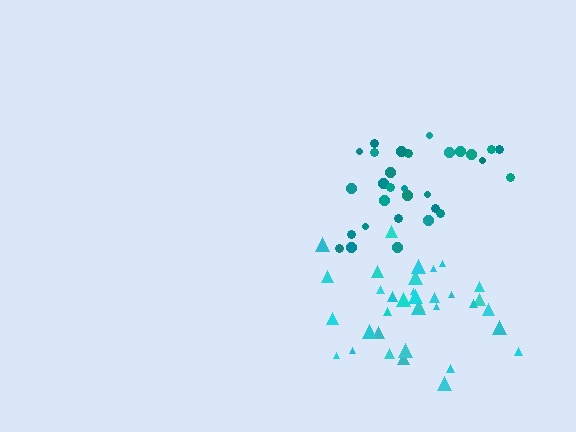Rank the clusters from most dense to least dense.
teal, cyan.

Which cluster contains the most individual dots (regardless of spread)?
Cyan (35).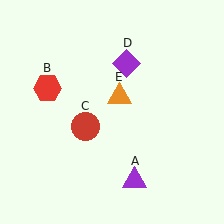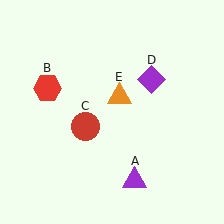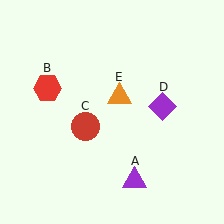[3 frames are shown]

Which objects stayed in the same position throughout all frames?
Purple triangle (object A) and red hexagon (object B) and red circle (object C) and orange triangle (object E) remained stationary.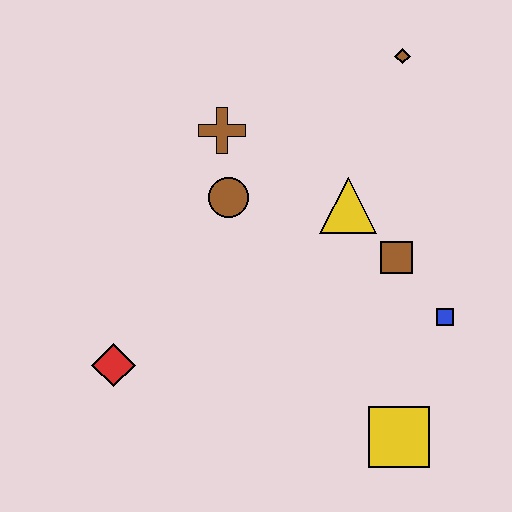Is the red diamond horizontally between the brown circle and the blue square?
No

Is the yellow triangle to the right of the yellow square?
No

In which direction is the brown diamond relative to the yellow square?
The brown diamond is above the yellow square.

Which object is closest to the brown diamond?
The yellow triangle is closest to the brown diamond.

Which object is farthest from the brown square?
The red diamond is farthest from the brown square.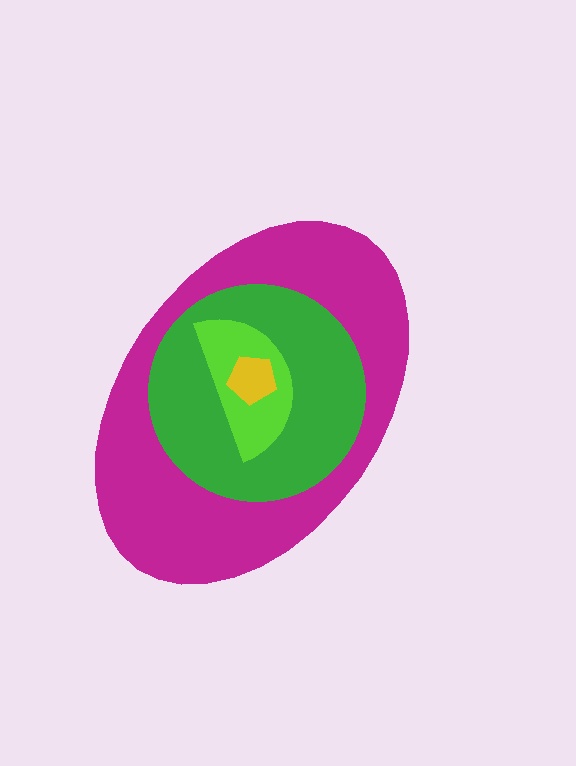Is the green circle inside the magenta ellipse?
Yes.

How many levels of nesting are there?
4.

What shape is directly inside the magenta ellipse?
The green circle.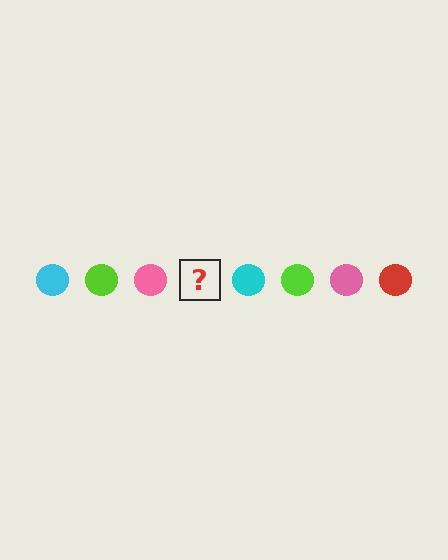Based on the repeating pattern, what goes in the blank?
The blank should be a red circle.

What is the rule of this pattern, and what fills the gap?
The rule is that the pattern cycles through cyan, lime, pink, red circles. The gap should be filled with a red circle.